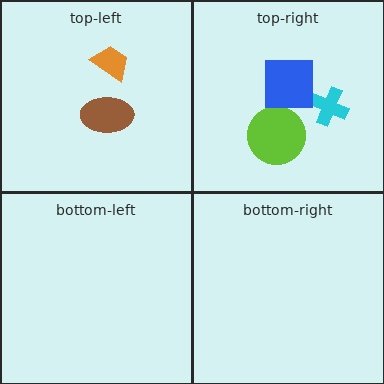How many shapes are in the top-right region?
3.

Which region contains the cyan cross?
The top-right region.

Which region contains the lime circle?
The top-right region.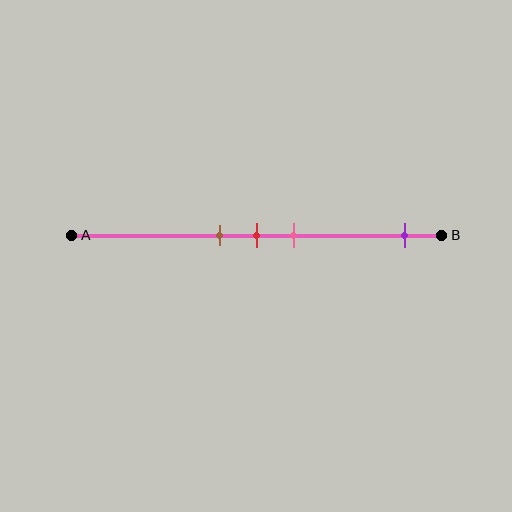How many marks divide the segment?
There are 4 marks dividing the segment.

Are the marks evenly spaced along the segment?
No, the marks are not evenly spaced.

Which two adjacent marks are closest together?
The brown and red marks are the closest adjacent pair.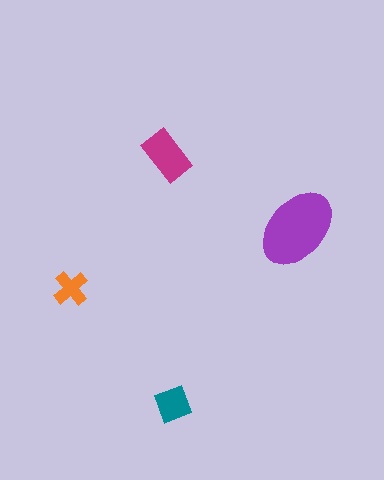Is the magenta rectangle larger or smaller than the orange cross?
Larger.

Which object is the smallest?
The orange cross.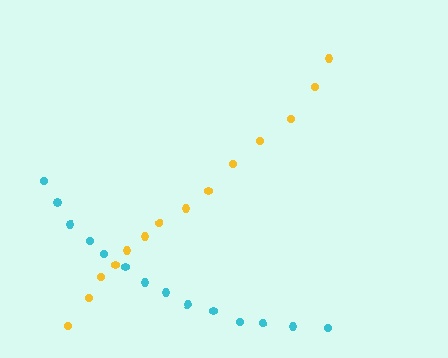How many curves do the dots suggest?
There are 2 distinct paths.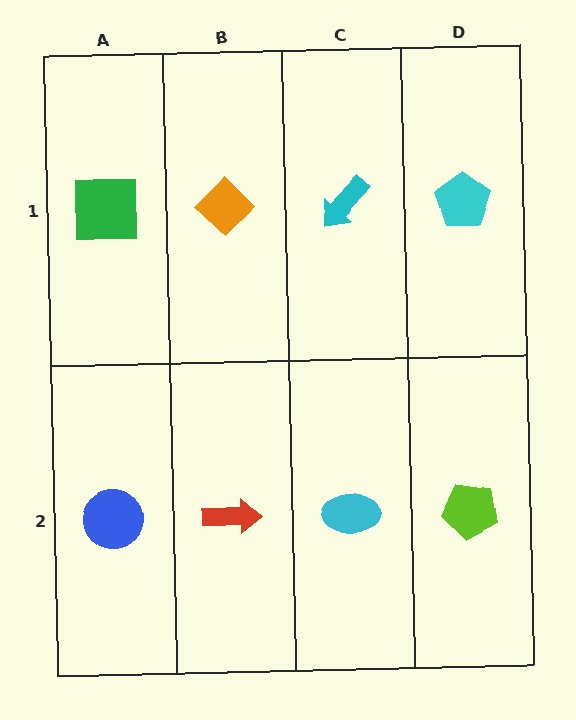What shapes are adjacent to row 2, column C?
A cyan arrow (row 1, column C), a red arrow (row 2, column B), a lime pentagon (row 2, column D).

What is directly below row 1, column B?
A red arrow.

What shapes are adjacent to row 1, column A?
A blue circle (row 2, column A), an orange diamond (row 1, column B).